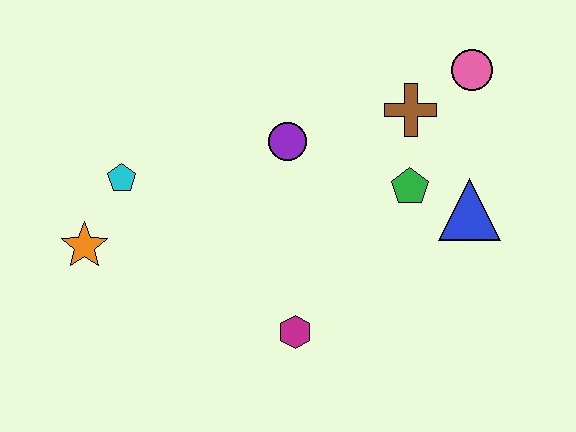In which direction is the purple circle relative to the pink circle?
The purple circle is to the left of the pink circle.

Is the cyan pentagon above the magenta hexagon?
Yes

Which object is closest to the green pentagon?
The blue triangle is closest to the green pentagon.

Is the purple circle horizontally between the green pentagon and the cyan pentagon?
Yes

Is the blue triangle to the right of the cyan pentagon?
Yes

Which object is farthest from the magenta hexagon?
The pink circle is farthest from the magenta hexagon.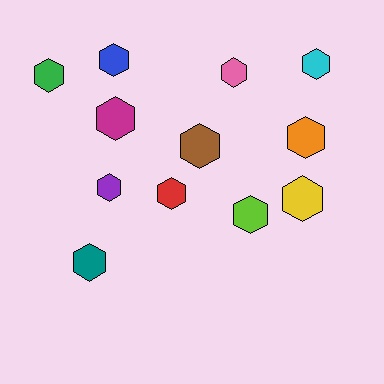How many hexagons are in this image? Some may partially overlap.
There are 12 hexagons.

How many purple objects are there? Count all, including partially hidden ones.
There is 1 purple object.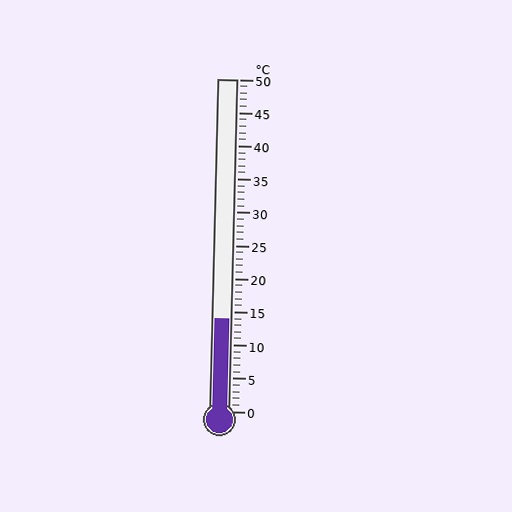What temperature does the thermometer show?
The thermometer shows approximately 14°C.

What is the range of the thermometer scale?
The thermometer scale ranges from 0°C to 50°C.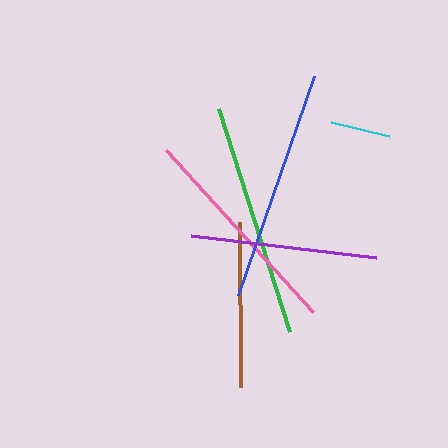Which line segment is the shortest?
The cyan line is the shortest at approximately 61 pixels.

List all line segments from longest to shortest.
From longest to shortest: green, blue, pink, purple, brown, cyan.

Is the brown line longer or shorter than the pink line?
The pink line is longer than the brown line.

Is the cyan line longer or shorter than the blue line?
The blue line is longer than the cyan line.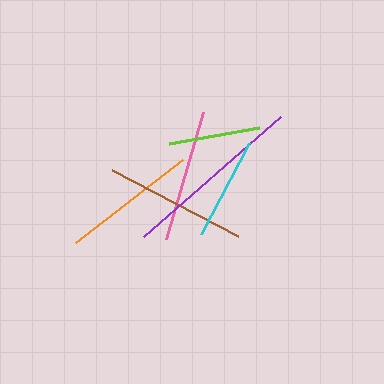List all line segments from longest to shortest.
From longest to shortest: purple, brown, orange, pink, cyan, lime.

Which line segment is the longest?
The purple line is the longest at approximately 182 pixels.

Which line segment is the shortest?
The lime line is the shortest at approximately 92 pixels.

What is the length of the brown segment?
The brown segment is approximately 143 pixels long.